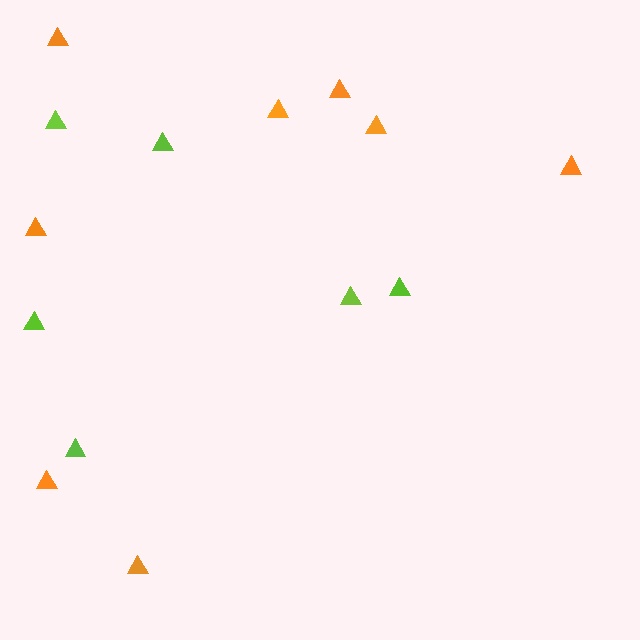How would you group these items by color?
There are 2 groups: one group of lime triangles (6) and one group of orange triangles (8).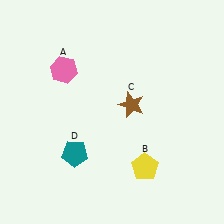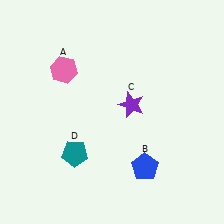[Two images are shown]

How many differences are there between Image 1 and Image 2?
There are 2 differences between the two images.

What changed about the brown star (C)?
In Image 1, C is brown. In Image 2, it changed to purple.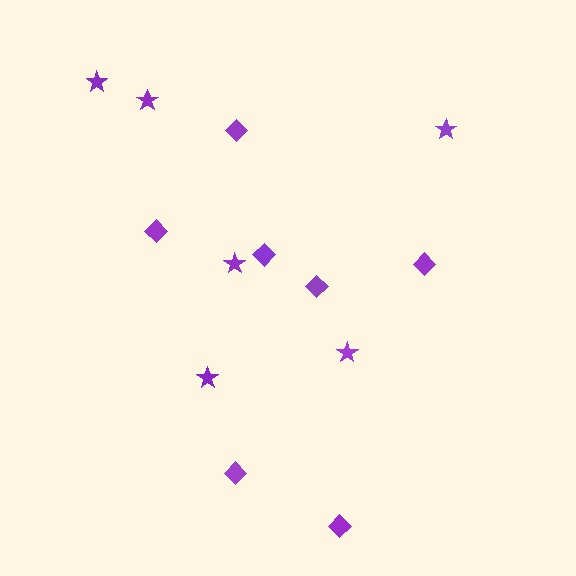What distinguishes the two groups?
There are 2 groups: one group of stars (6) and one group of diamonds (7).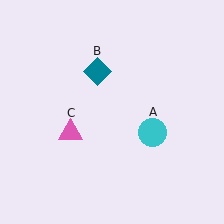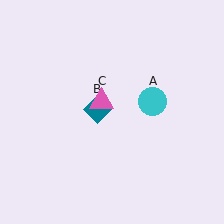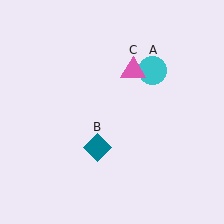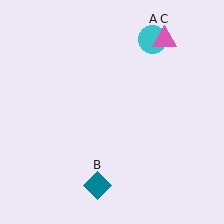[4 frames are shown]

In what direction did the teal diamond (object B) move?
The teal diamond (object B) moved down.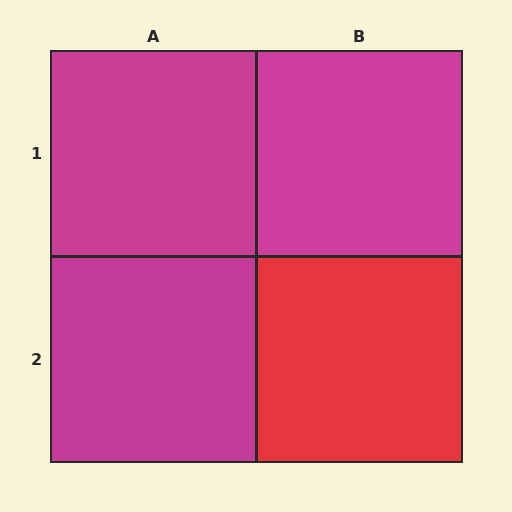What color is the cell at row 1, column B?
Magenta.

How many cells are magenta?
3 cells are magenta.